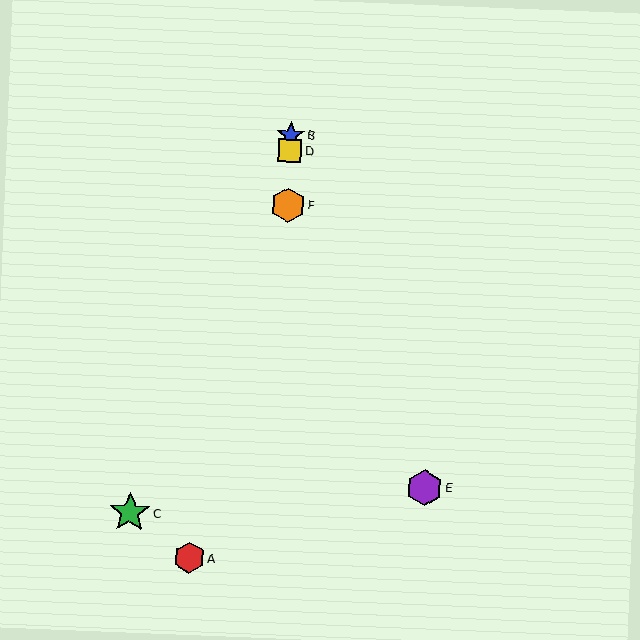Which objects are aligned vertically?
Objects B, D, F are aligned vertically.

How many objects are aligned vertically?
3 objects (B, D, F) are aligned vertically.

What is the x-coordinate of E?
Object E is at x≈424.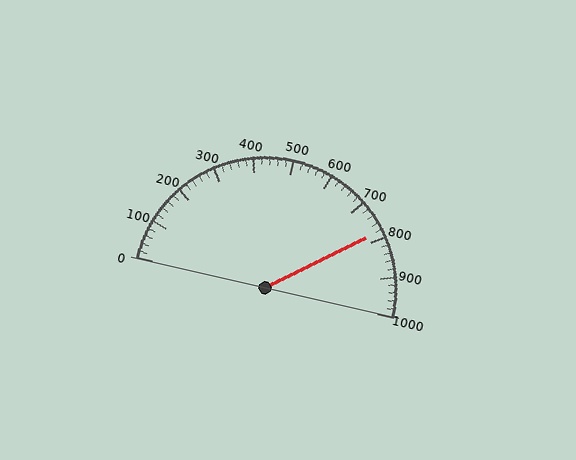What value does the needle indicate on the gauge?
The needle indicates approximately 780.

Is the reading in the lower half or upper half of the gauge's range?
The reading is in the upper half of the range (0 to 1000).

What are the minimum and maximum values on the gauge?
The gauge ranges from 0 to 1000.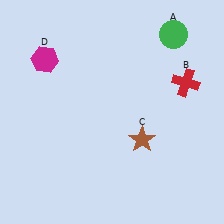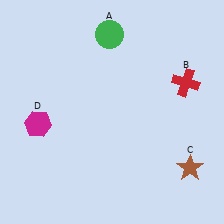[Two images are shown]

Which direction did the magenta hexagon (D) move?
The magenta hexagon (D) moved down.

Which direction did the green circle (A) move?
The green circle (A) moved left.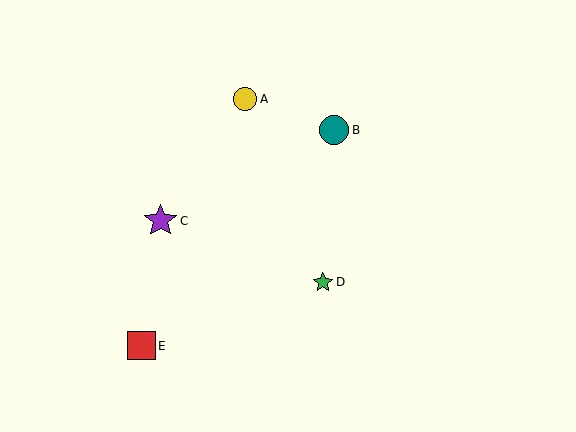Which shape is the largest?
The purple star (labeled C) is the largest.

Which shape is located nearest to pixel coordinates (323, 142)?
The teal circle (labeled B) at (334, 130) is nearest to that location.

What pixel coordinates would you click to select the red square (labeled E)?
Click at (141, 346) to select the red square E.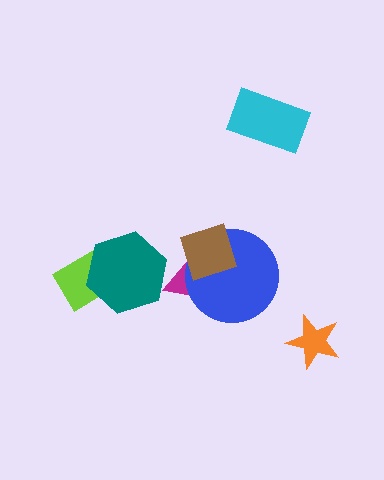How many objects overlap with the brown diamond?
2 objects overlap with the brown diamond.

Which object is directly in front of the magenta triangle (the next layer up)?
The blue circle is directly in front of the magenta triangle.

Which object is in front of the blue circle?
The brown diamond is in front of the blue circle.